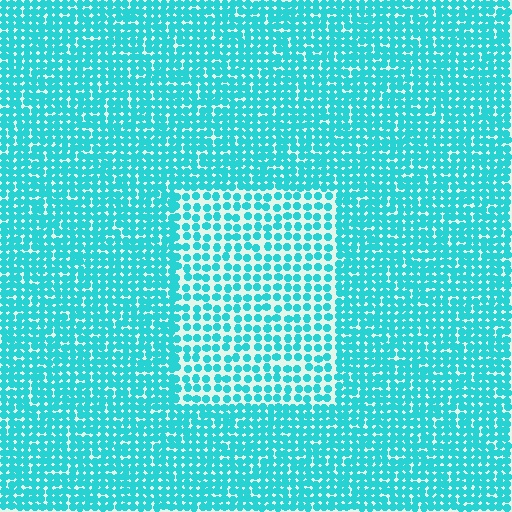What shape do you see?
I see a rectangle.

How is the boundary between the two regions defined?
The boundary is defined by a change in element density (approximately 1.8x ratio). All elements are the same color, size, and shape.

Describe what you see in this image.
The image contains small cyan elements arranged at two different densities. A rectangle-shaped region is visible where the elements are less densely packed than the surrounding area.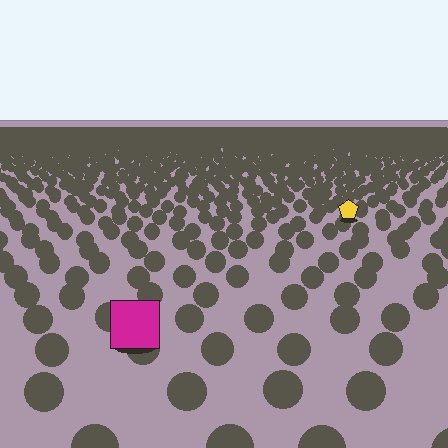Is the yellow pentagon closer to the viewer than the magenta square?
No. The magenta square is closer — you can tell from the texture gradient: the ground texture is coarser near it.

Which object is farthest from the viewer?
The yellow pentagon is farthest from the viewer. It appears smaller and the ground texture around it is denser.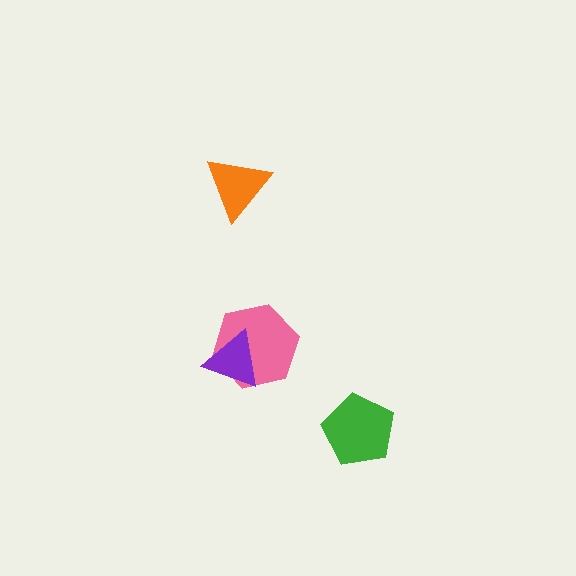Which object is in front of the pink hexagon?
The purple triangle is in front of the pink hexagon.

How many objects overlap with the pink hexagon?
1 object overlaps with the pink hexagon.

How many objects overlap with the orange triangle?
0 objects overlap with the orange triangle.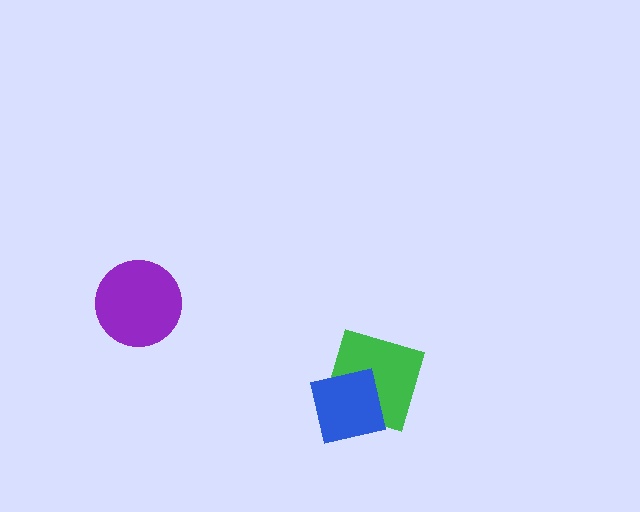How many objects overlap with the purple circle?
0 objects overlap with the purple circle.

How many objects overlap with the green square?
1 object overlaps with the green square.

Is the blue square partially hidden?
No, no other shape covers it.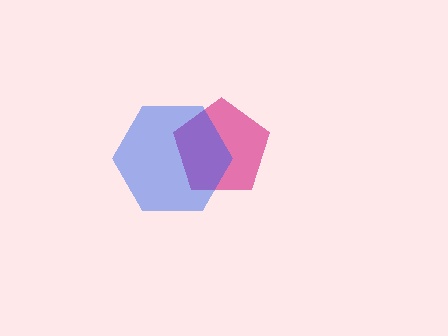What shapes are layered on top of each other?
The layered shapes are: a magenta pentagon, a blue hexagon.